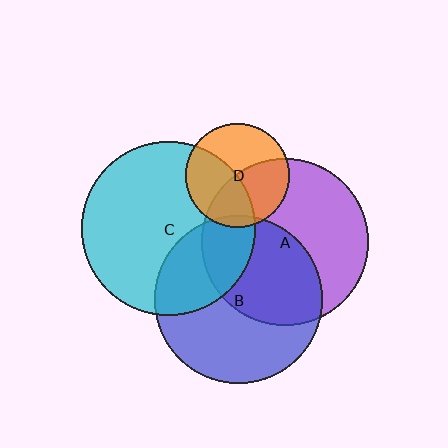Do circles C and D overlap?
Yes.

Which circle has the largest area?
Circle C (cyan).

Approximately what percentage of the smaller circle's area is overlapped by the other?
Approximately 45%.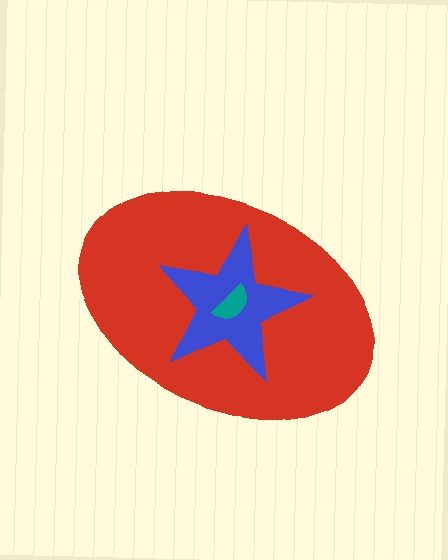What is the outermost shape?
The red ellipse.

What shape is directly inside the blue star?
The teal semicircle.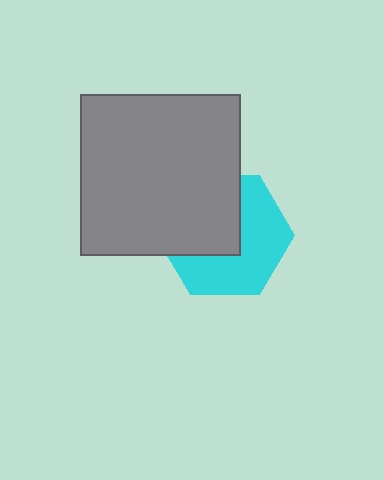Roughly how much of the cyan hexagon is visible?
About half of it is visible (roughly 54%).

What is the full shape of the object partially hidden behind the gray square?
The partially hidden object is a cyan hexagon.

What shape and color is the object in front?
The object in front is a gray square.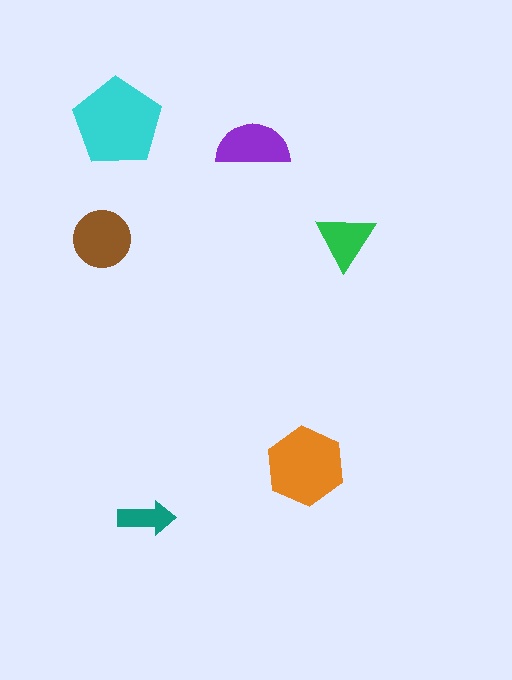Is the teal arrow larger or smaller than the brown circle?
Smaller.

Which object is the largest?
The cyan pentagon.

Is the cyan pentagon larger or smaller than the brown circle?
Larger.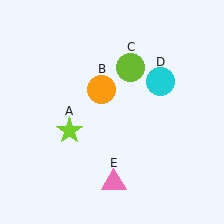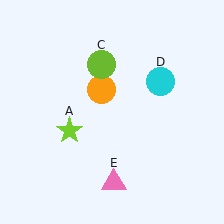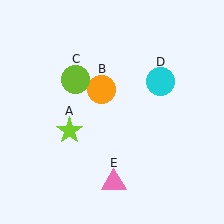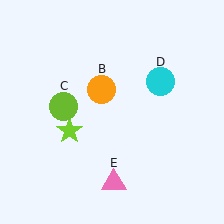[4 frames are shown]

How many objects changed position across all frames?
1 object changed position: lime circle (object C).